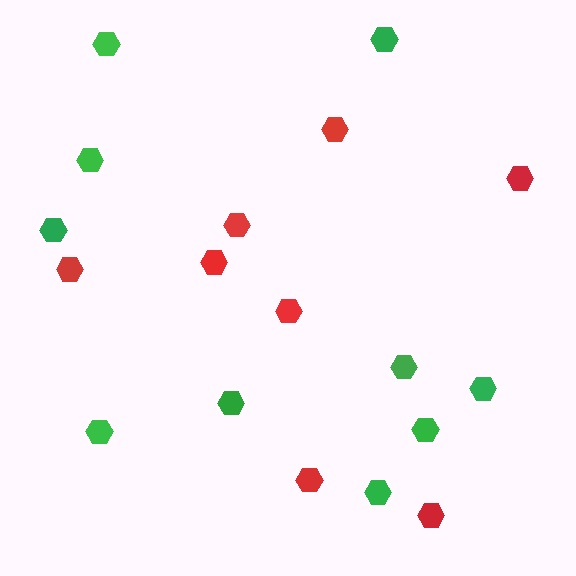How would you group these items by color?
There are 2 groups: one group of green hexagons (10) and one group of red hexagons (8).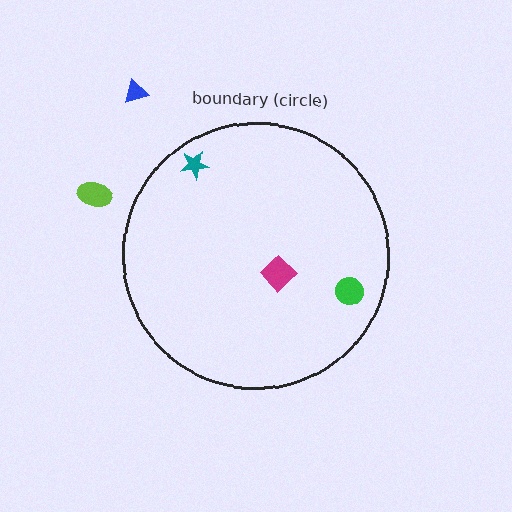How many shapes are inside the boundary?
3 inside, 2 outside.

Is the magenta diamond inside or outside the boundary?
Inside.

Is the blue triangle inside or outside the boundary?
Outside.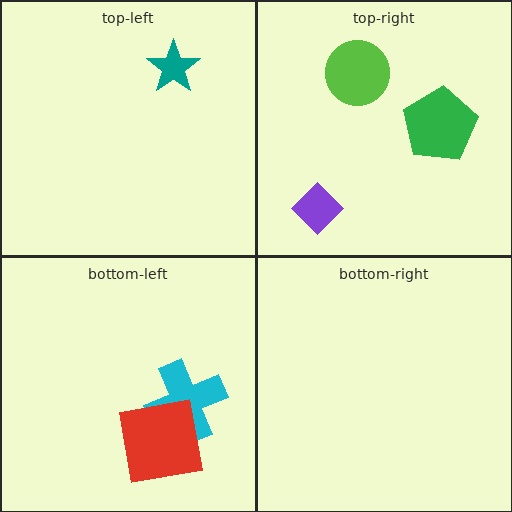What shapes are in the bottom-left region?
The cyan cross, the red square.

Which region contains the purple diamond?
The top-right region.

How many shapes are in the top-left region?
1.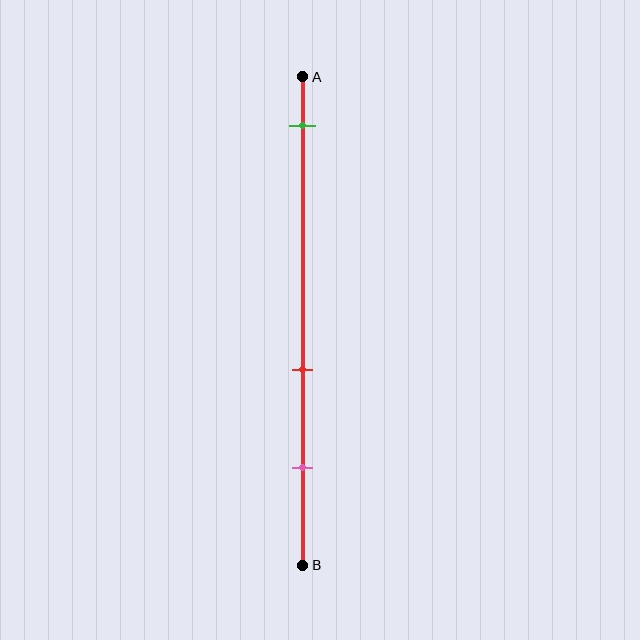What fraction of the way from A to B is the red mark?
The red mark is approximately 60% (0.6) of the way from A to B.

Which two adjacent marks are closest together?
The red and pink marks are the closest adjacent pair.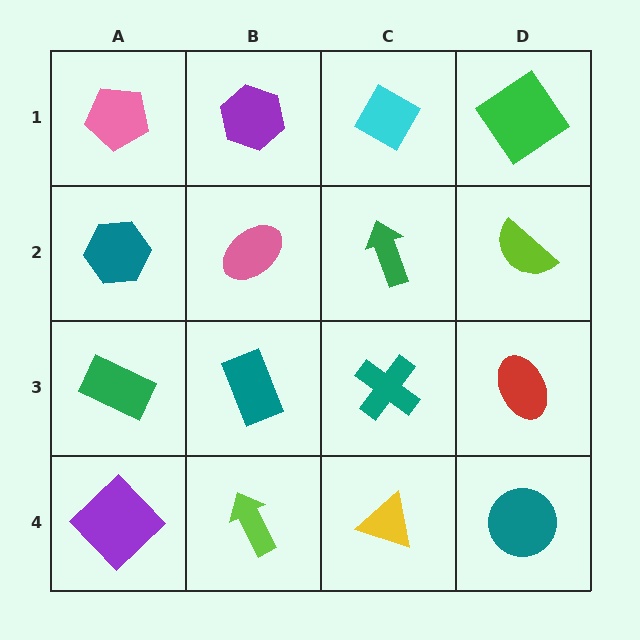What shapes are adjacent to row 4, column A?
A green rectangle (row 3, column A), a lime arrow (row 4, column B).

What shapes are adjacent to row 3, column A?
A teal hexagon (row 2, column A), a purple diamond (row 4, column A), a teal rectangle (row 3, column B).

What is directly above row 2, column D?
A green diamond.